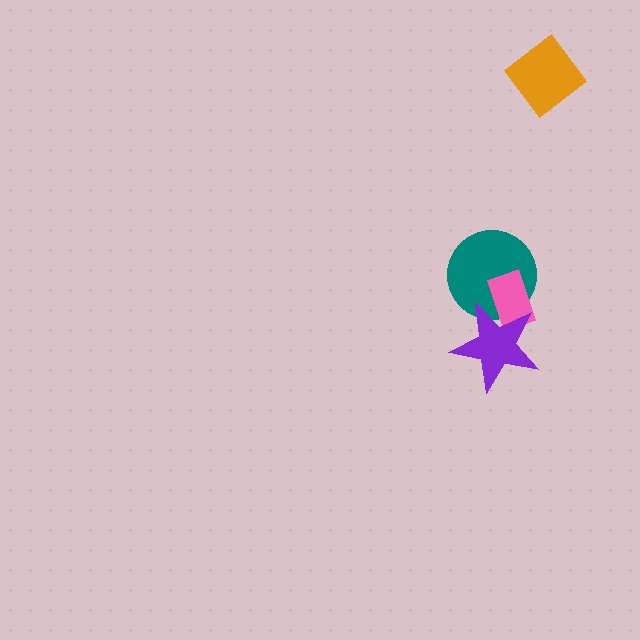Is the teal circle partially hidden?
Yes, it is partially covered by another shape.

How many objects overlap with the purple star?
2 objects overlap with the purple star.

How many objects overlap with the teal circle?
2 objects overlap with the teal circle.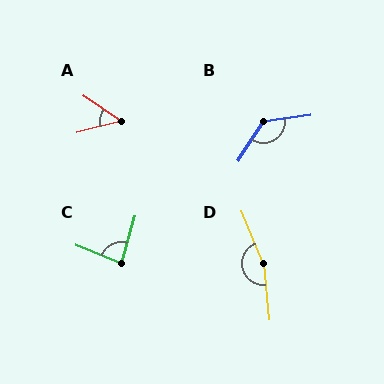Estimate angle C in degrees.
Approximately 84 degrees.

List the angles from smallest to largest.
A (48°), C (84°), B (130°), D (164°).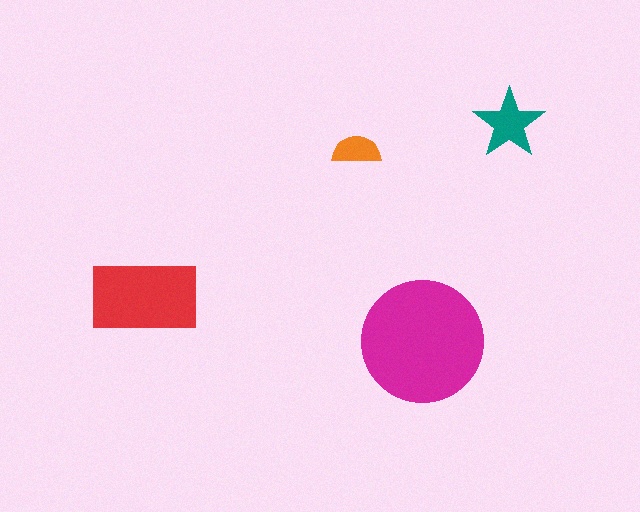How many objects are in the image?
There are 4 objects in the image.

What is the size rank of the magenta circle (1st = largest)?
1st.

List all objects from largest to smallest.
The magenta circle, the red rectangle, the teal star, the orange semicircle.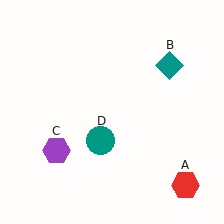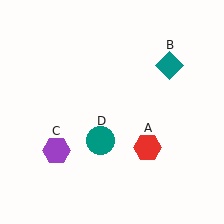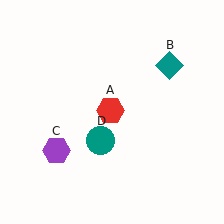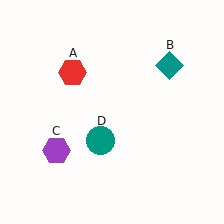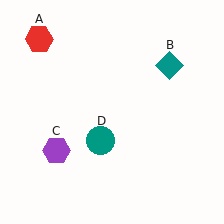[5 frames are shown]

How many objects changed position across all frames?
1 object changed position: red hexagon (object A).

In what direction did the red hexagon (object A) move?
The red hexagon (object A) moved up and to the left.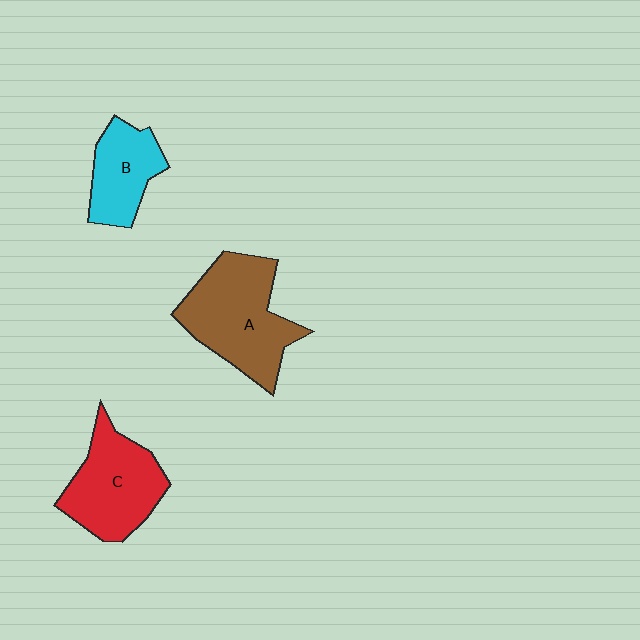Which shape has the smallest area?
Shape B (cyan).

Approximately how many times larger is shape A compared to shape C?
Approximately 1.2 times.